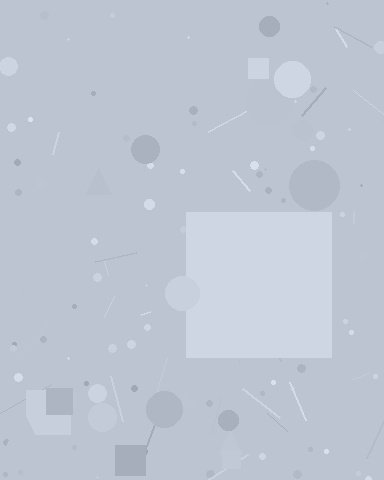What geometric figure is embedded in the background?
A square is embedded in the background.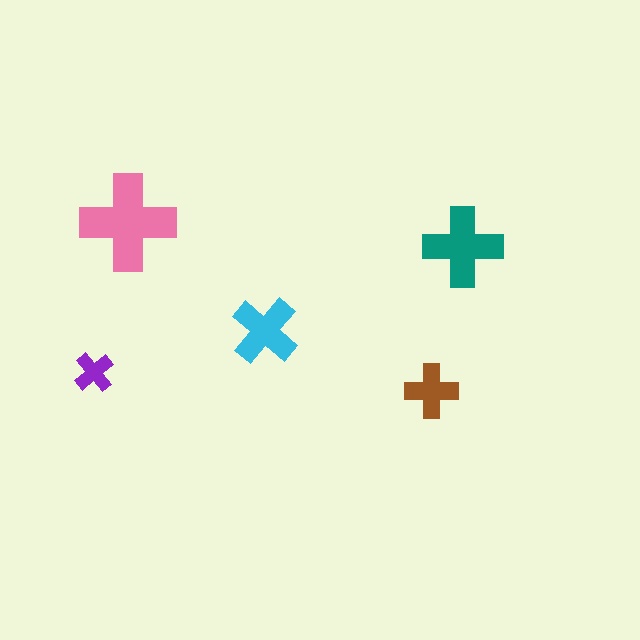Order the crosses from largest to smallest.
the pink one, the teal one, the cyan one, the brown one, the purple one.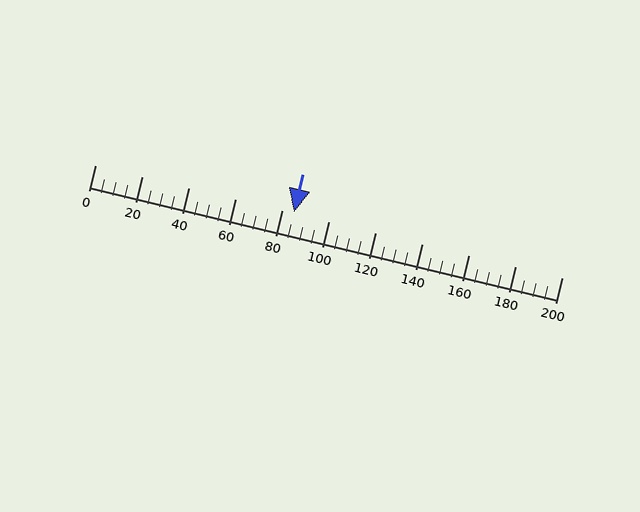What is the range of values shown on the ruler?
The ruler shows values from 0 to 200.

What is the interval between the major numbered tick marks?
The major tick marks are spaced 20 units apart.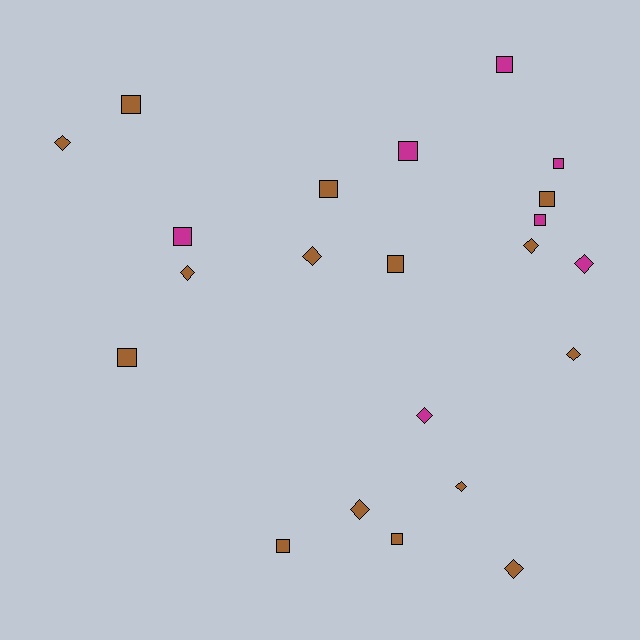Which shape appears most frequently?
Square, with 12 objects.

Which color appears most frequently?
Brown, with 15 objects.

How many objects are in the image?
There are 22 objects.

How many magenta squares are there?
There are 5 magenta squares.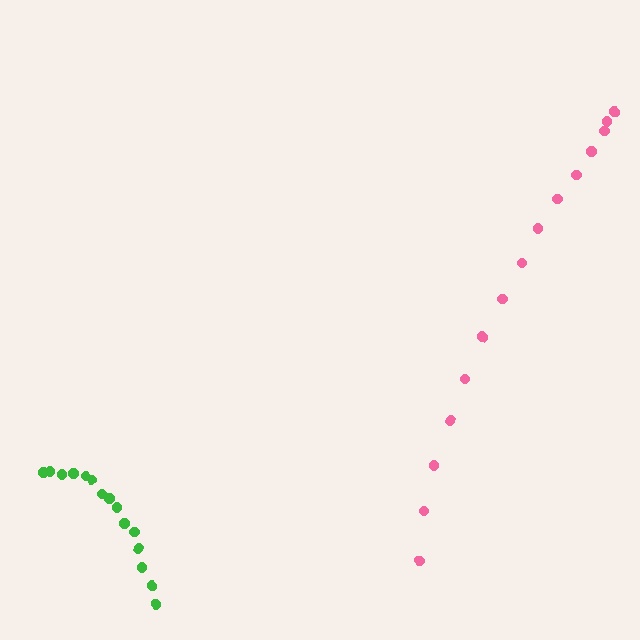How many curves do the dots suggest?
There are 2 distinct paths.